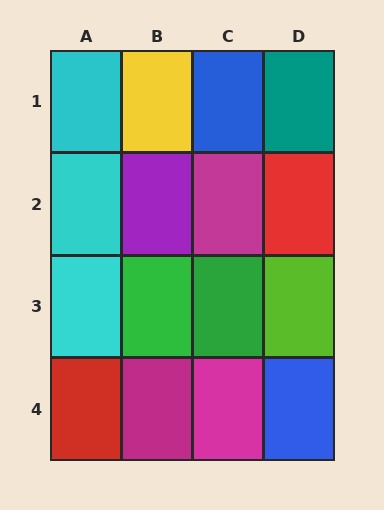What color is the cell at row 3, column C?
Green.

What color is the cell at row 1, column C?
Blue.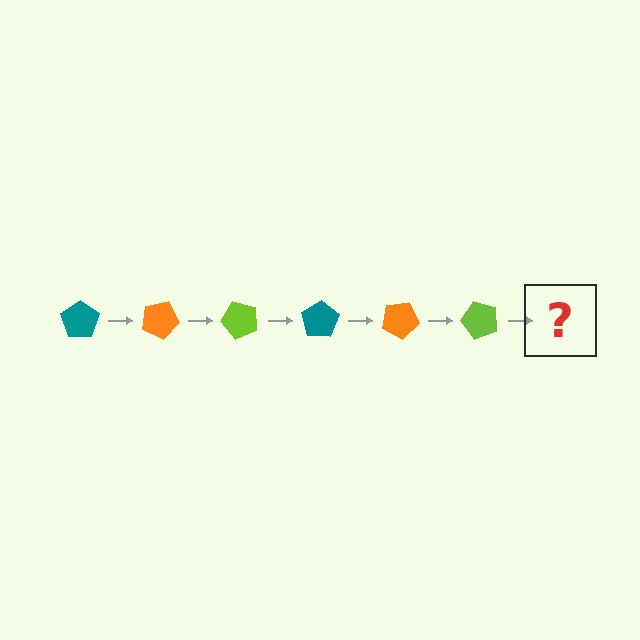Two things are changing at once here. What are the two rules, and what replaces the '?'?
The two rules are that it rotates 25 degrees each step and the color cycles through teal, orange, and lime. The '?' should be a teal pentagon, rotated 150 degrees from the start.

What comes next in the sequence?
The next element should be a teal pentagon, rotated 150 degrees from the start.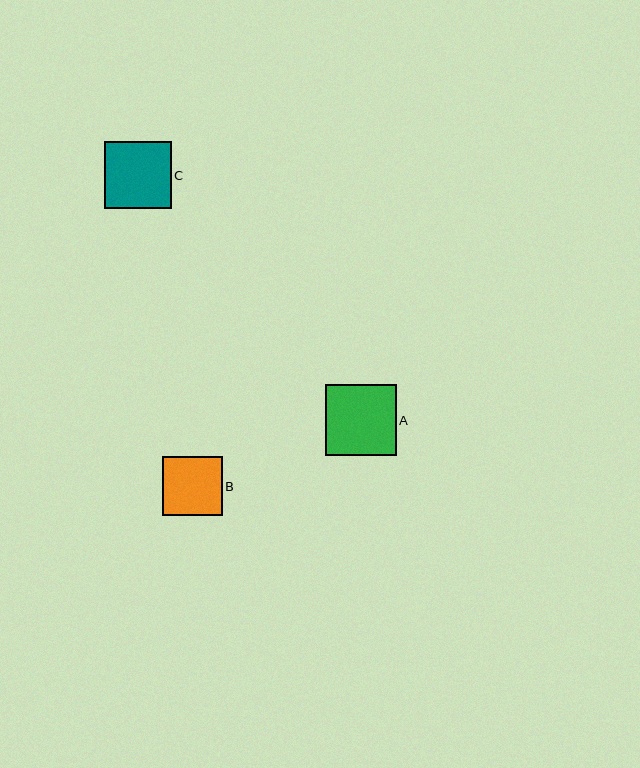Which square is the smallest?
Square B is the smallest with a size of approximately 60 pixels.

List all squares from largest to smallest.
From largest to smallest: A, C, B.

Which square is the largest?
Square A is the largest with a size of approximately 71 pixels.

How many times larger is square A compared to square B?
Square A is approximately 1.2 times the size of square B.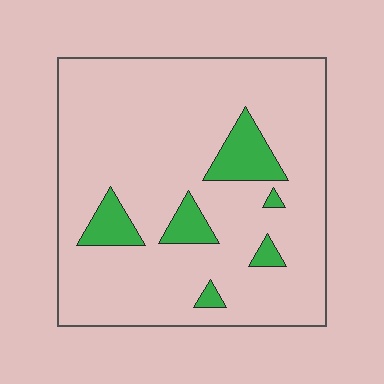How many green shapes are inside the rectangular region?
6.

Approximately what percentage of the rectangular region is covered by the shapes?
Approximately 10%.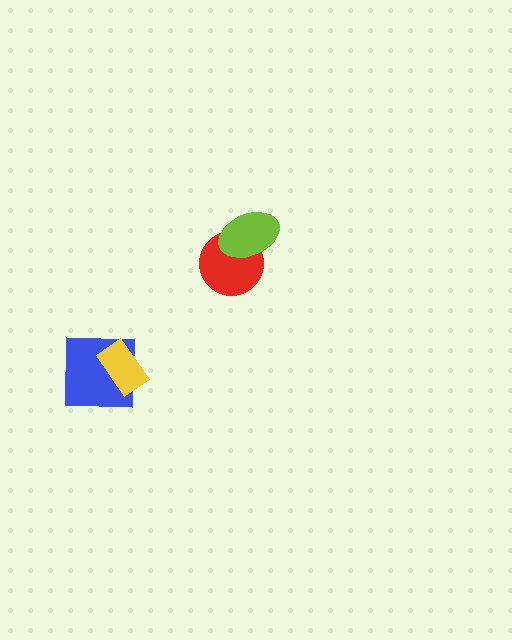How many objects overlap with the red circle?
1 object overlaps with the red circle.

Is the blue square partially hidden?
Yes, it is partially covered by another shape.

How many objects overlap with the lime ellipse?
1 object overlaps with the lime ellipse.